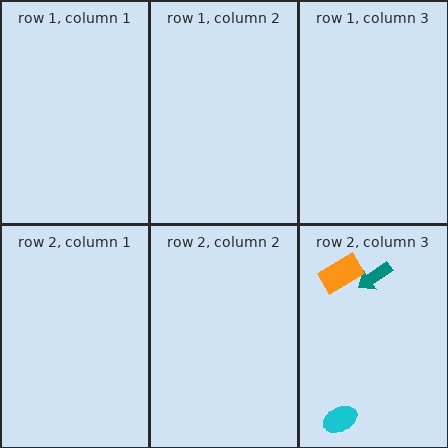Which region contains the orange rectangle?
The row 2, column 3 region.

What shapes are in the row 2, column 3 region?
The teal arrow, the cyan ellipse, the orange rectangle.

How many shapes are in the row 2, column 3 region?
3.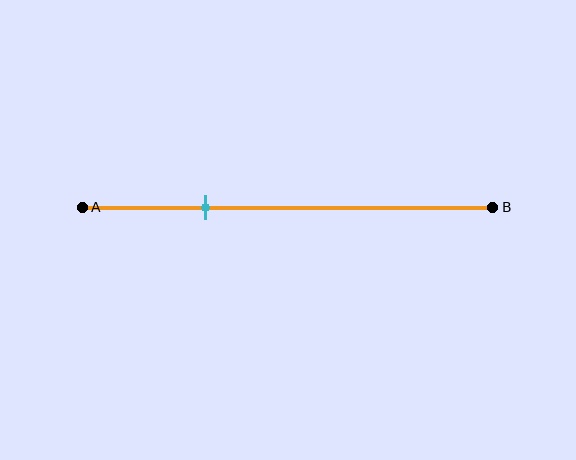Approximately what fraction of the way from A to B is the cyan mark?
The cyan mark is approximately 30% of the way from A to B.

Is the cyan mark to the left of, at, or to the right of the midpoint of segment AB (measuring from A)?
The cyan mark is to the left of the midpoint of segment AB.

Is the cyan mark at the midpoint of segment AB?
No, the mark is at about 30% from A, not at the 50% midpoint.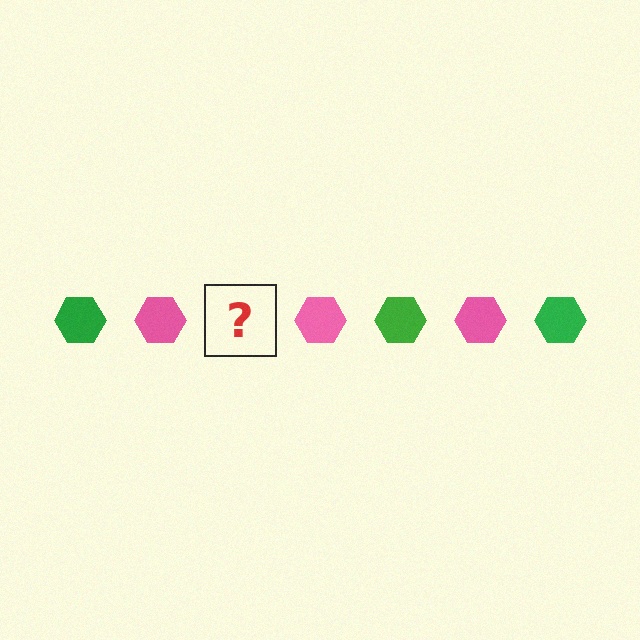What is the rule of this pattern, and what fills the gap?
The rule is that the pattern cycles through green, pink hexagons. The gap should be filled with a green hexagon.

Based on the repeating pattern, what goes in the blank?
The blank should be a green hexagon.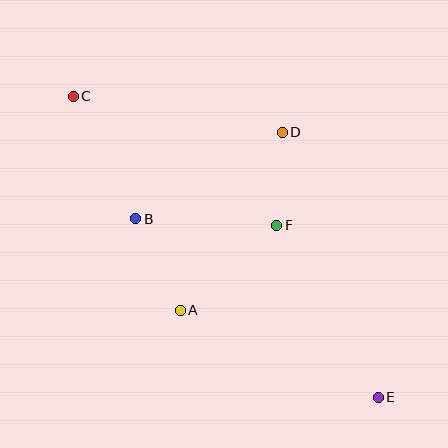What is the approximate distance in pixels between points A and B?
The distance between A and B is approximately 102 pixels.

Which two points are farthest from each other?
Points C and E are farthest from each other.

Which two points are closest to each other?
Points D and F are closest to each other.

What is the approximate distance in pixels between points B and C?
The distance between B and C is approximately 137 pixels.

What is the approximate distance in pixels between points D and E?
The distance between D and E is approximately 282 pixels.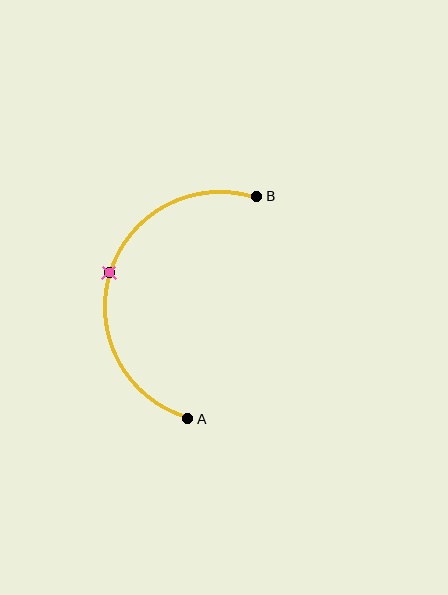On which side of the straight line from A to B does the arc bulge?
The arc bulges to the left of the straight line connecting A and B.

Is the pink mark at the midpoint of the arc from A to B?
Yes. The pink mark lies on the arc at equal arc-length from both A and B — it is the arc midpoint.